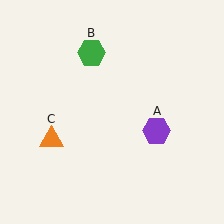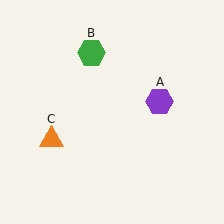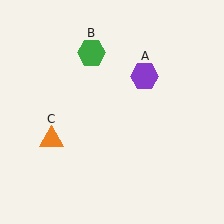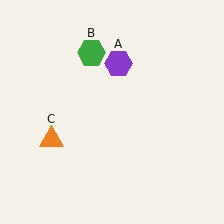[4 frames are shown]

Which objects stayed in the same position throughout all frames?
Green hexagon (object B) and orange triangle (object C) remained stationary.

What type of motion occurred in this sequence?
The purple hexagon (object A) rotated counterclockwise around the center of the scene.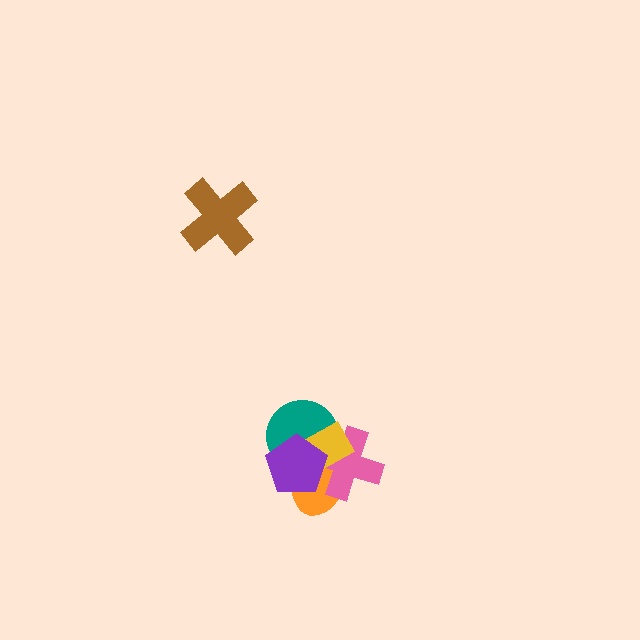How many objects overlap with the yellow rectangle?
4 objects overlap with the yellow rectangle.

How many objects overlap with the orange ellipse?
4 objects overlap with the orange ellipse.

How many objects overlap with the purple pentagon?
4 objects overlap with the purple pentagon.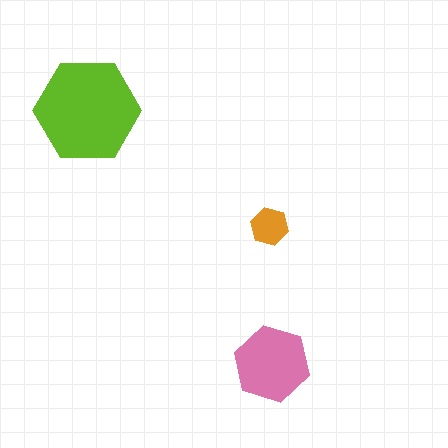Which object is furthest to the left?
The lime hexagon is leftmost.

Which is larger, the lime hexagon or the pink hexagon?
The lime one.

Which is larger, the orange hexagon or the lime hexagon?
The lime one.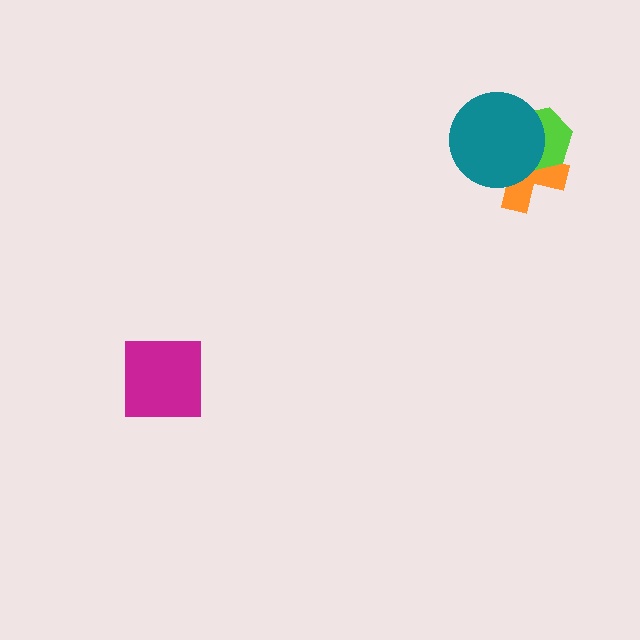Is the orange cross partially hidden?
Yes, it is partially covered by another shape.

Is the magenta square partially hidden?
No, no other shape covers it.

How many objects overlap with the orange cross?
2 objects overlap with the orange cross.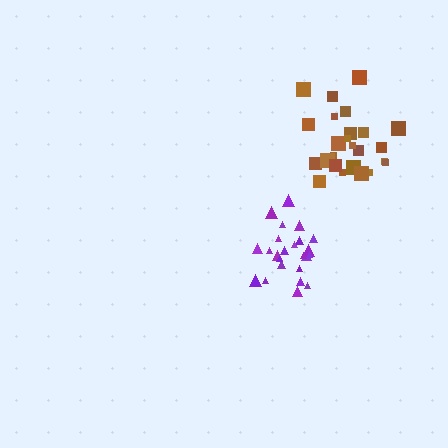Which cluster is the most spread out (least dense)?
Brown.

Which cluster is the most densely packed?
Purple.